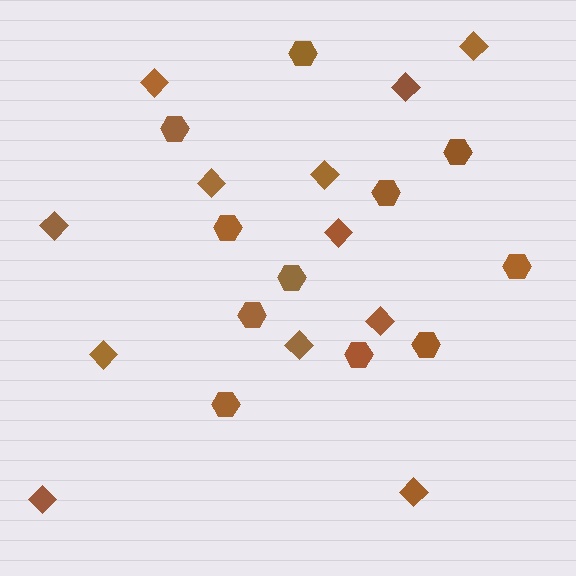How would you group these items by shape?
There are 2 groups: one group of hexagons (11) and one group of diamonds (12).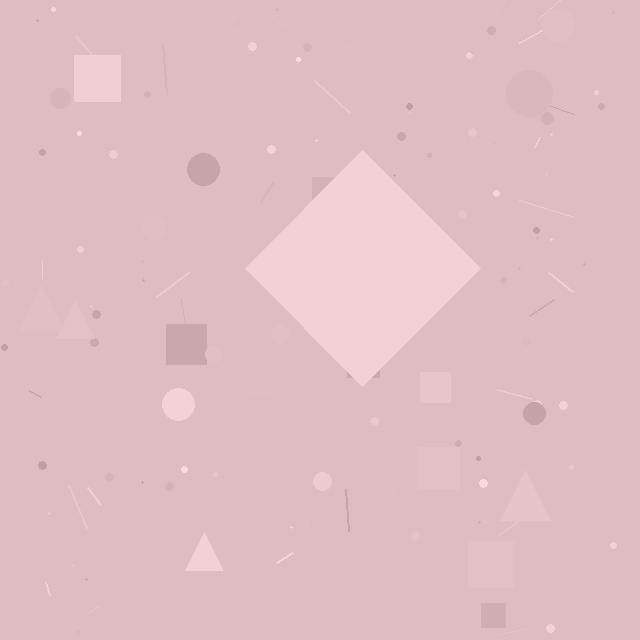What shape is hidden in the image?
A diamond is hidden in the image.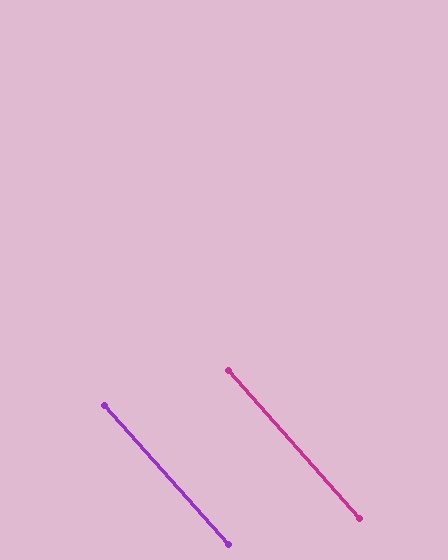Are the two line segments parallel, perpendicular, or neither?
Parallel — their directions differ by only 0.2°.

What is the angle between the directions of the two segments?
Approximately 0 degrees.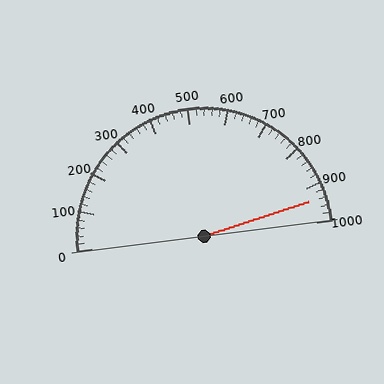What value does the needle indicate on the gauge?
The needle indicates approximately 940.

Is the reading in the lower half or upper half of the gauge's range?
The reading is in the upper half of the range (0 to 1000).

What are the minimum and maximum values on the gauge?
The gauge ranges from 0 to 1000.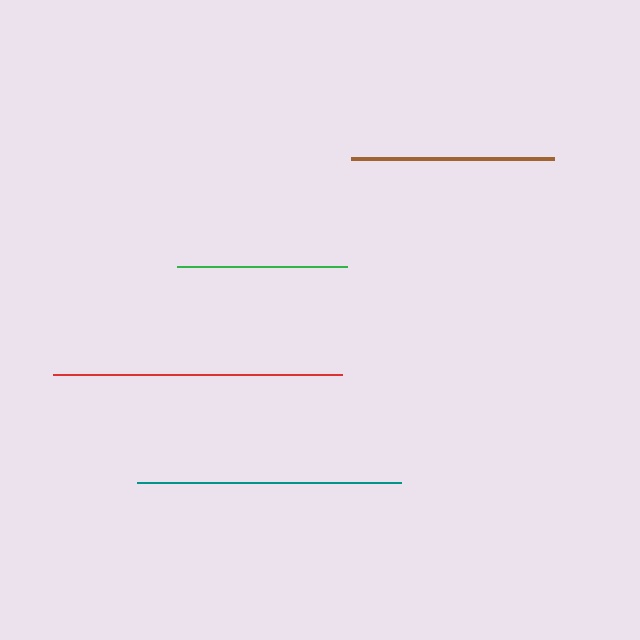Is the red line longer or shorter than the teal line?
The red line is longer than the teal line.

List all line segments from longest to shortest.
From longest to shortest: red, teal, brown, green.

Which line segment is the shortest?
The green line is the shortest at approximately 170 pixels.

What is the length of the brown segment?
The brown segment is approximately 203 pixels long.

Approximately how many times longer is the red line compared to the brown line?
The red line is approximately 1.4 times the length of the brown line.